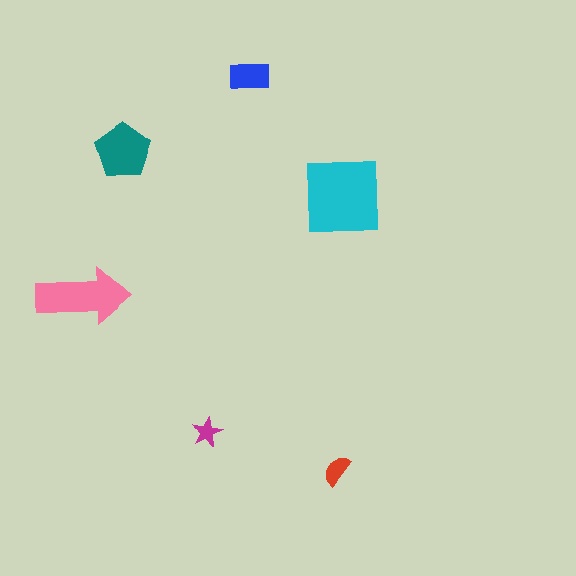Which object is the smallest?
The magenta star.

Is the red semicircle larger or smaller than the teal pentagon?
Smaller.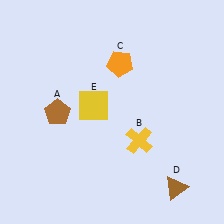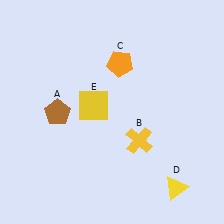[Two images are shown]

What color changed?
The triangle (D) changed from brown in Image 1 to yellow in Image 2.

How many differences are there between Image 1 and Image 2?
There is 1 difference between the two images.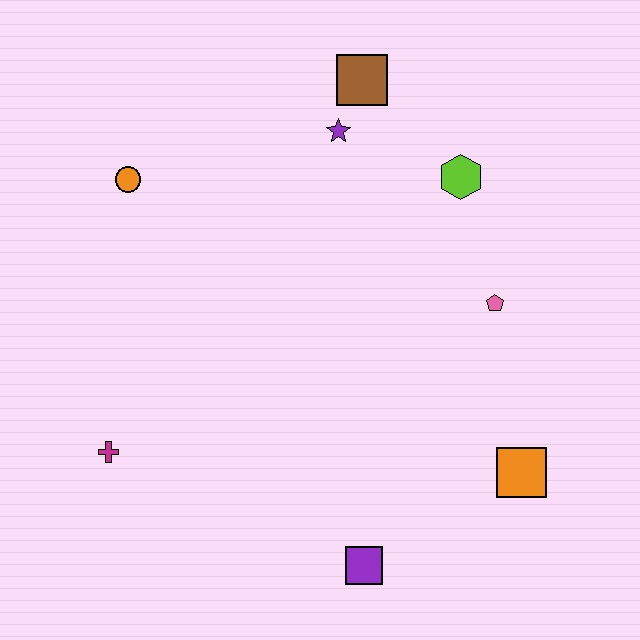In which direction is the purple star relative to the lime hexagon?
The purple star is to the left of the lime hexagon.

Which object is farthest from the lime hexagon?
The magenta cross is farthest from the lime hexagon.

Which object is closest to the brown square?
The purple star is closest to the brown square.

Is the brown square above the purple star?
Yes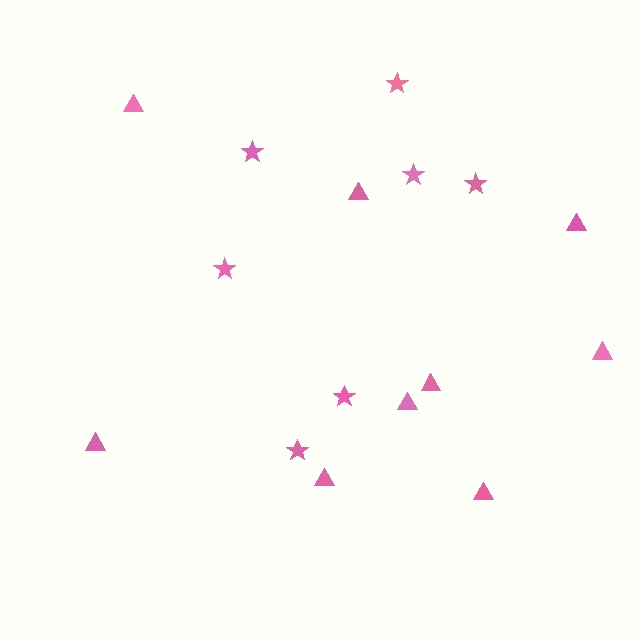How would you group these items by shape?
There are 2 groups: one group of triangles (9) and one group of stars (7).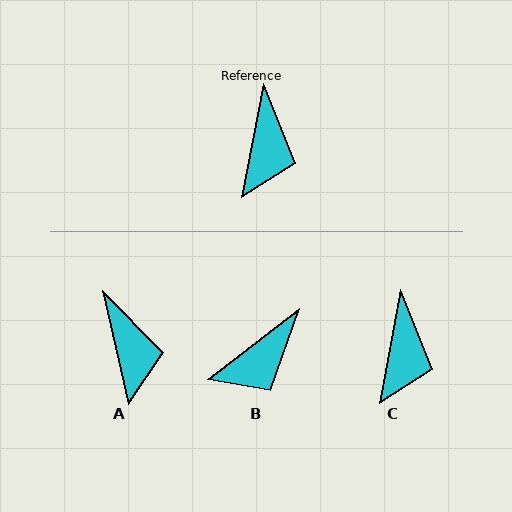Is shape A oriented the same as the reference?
No, it is off by about 24 degrees.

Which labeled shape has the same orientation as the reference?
C.